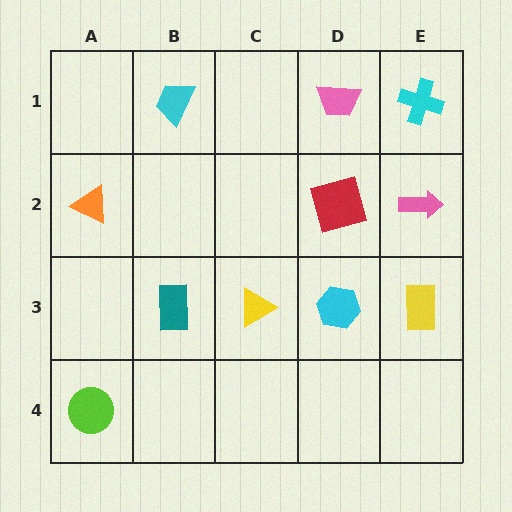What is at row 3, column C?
A yellow triangle.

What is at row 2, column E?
A pink arrow.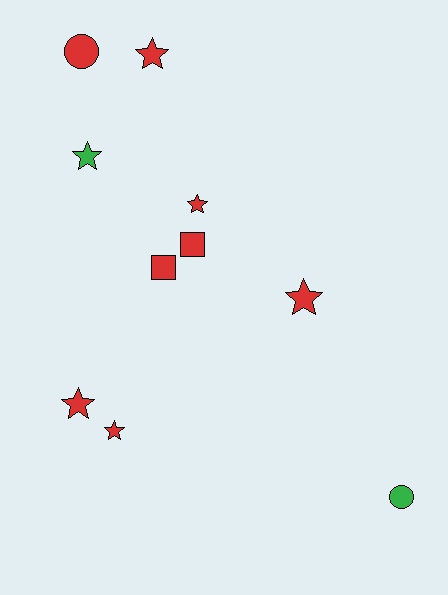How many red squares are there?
There are 2 red squares.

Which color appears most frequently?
Red, with 8 objects.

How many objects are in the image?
There are 10 objects.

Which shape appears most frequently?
Star, with 6 objects.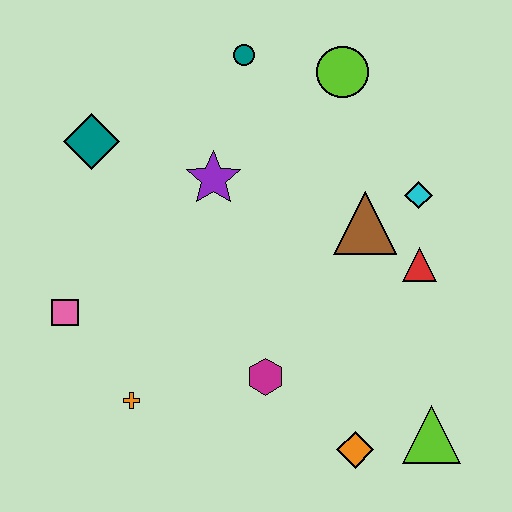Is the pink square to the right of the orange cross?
No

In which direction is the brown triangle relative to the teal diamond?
The brown triangle is to the right of the teal diamond.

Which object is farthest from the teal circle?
The lime triangle is farthest from the teal circle.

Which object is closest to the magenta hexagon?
The orange diamond is closest to the magenta hexagon.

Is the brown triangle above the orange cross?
Yes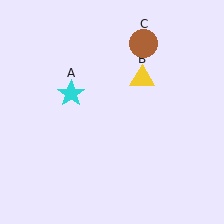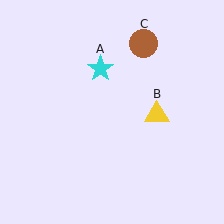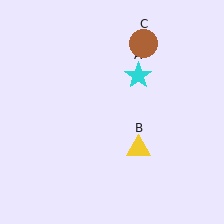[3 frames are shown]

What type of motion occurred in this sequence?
The cyan star (object A), yellow triangle (object B) rotated clockwise around the center of the scene.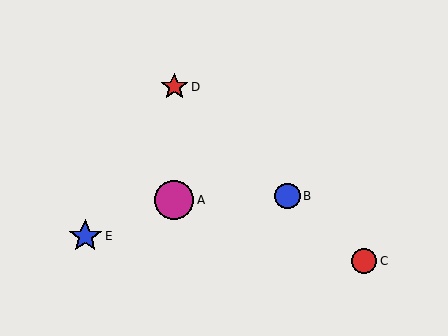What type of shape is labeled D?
Shape D is a red star.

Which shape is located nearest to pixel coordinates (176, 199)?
The magenta circle (labeled A) at (174, 200) is nearest to that location.